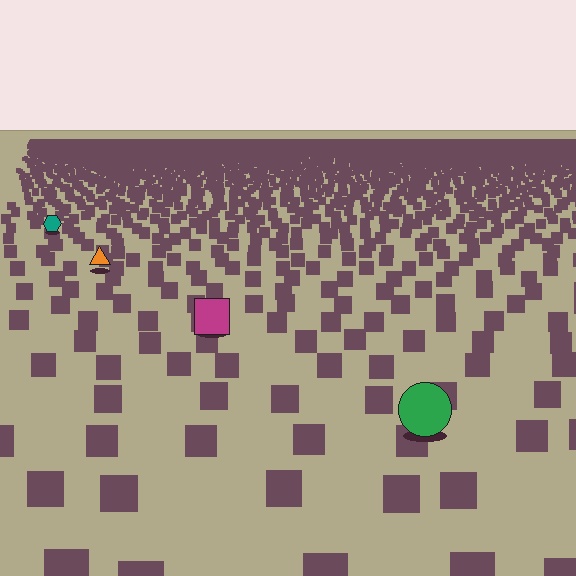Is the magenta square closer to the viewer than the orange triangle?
Yes. The magenta square is closer — you can tell from the texture gradient: the ground texture is coarser near it.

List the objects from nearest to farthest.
From nearest to farthest: the green circle, the magenta square, the orange triangle, the teal hexagon.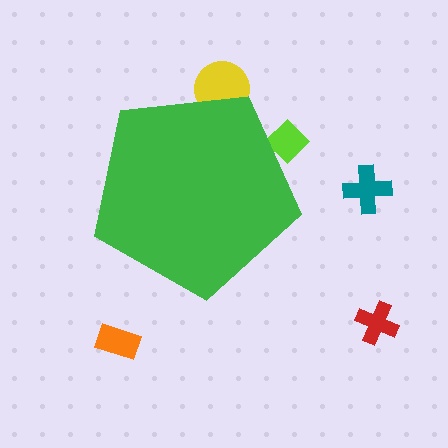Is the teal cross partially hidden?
No, the teal cross is fully visible.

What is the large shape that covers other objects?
A green pentagon.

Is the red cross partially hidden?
No, the red cross is fully visible.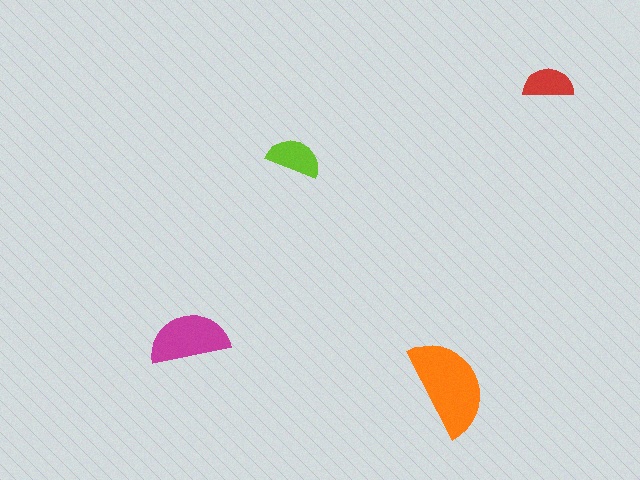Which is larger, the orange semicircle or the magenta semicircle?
The orange one.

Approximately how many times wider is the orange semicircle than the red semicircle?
About 2 times wider.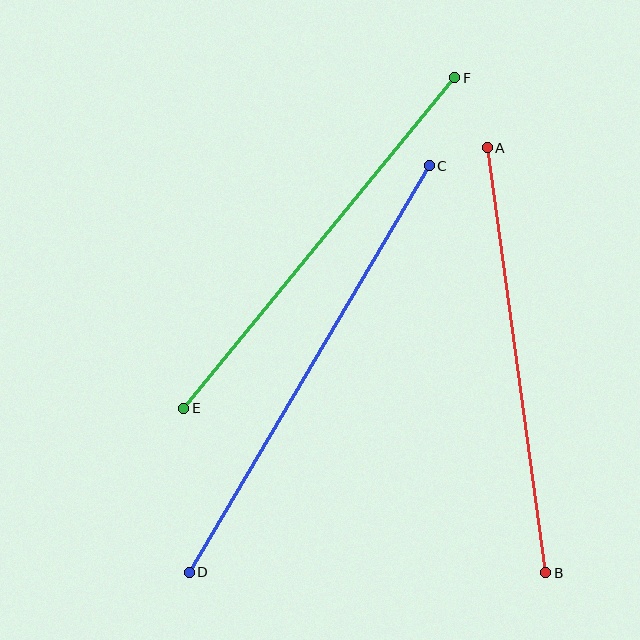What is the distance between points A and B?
The distance is approximately 429 pixels.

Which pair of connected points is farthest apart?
Points C and D are farthest apart.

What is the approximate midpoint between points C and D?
The midpoint is at approximately (309, 369) pixels.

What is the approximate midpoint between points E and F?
The midpoint is at approximately (319, 243) pixels.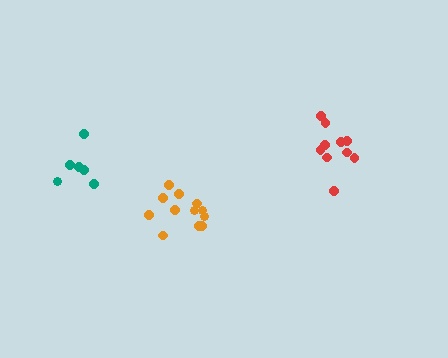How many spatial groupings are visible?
There are 3 spatial groupings.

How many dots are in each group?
Group 1: 10 dots, Group 2: 12 dots, Group 3: 6 dots (28 total).